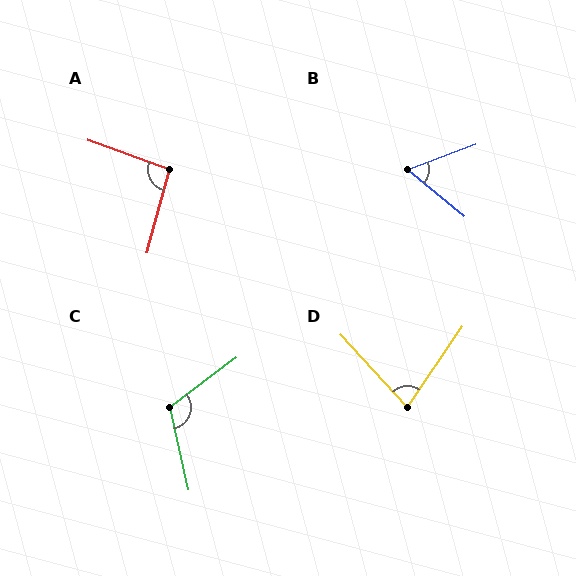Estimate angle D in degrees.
Approximately 77 degrees.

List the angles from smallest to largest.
B (60°), D (77°), A (95°), C (114°).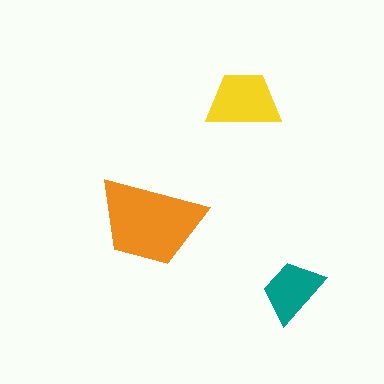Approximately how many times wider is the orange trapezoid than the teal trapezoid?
About 1.5 times wider.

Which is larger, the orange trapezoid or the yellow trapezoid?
The orange one.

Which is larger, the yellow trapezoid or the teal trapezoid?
The yellow one.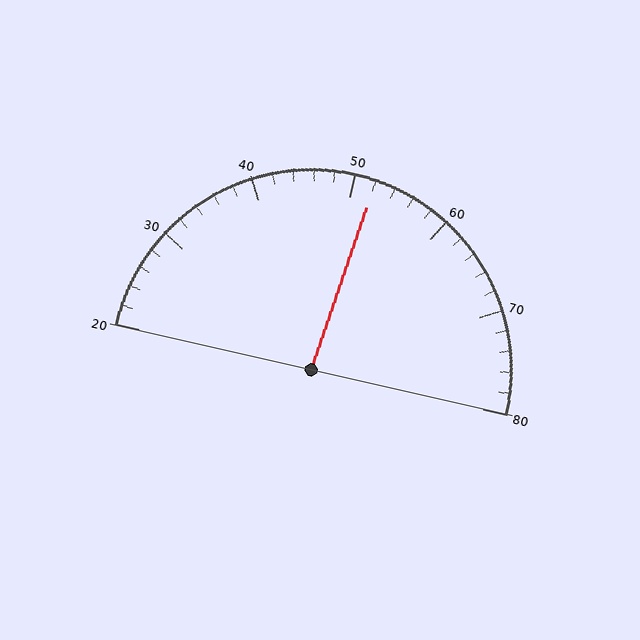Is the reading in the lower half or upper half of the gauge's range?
The reading is in the upper half of the range (20 to 80).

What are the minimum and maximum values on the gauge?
The gauge ranges from 20 to 80.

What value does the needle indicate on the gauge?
The needle indicates approximately 52.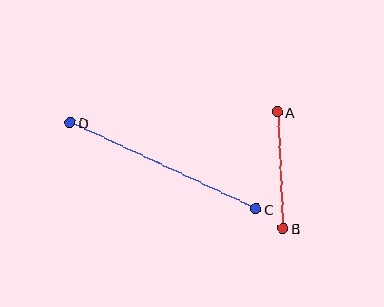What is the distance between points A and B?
The distance is approximately 117 pixels.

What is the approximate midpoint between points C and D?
The midpoint is at approximately (163, 166) pixels.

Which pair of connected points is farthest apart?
Points C and D are farthest apart.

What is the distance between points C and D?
The distance is approximately 205 pixels.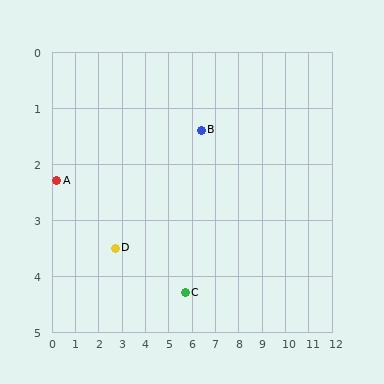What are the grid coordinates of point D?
Point D is at approximately (2.7, 3.5).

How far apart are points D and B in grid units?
Points D and B are about 4.3 grid units apart.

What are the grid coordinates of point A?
Point A is at approximately (0.2, 2.3).